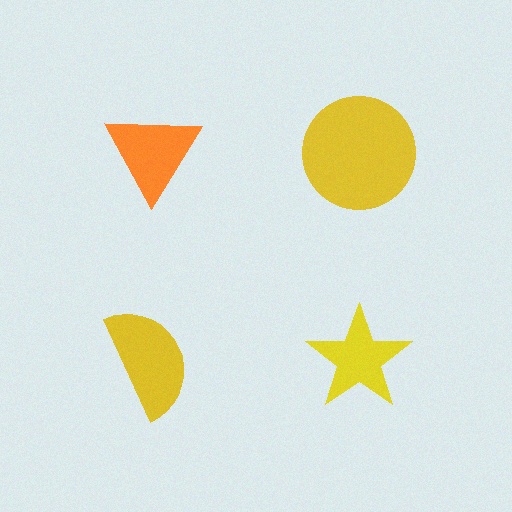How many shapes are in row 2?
2 shapes.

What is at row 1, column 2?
A yellow circle.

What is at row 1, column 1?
An orange triangle.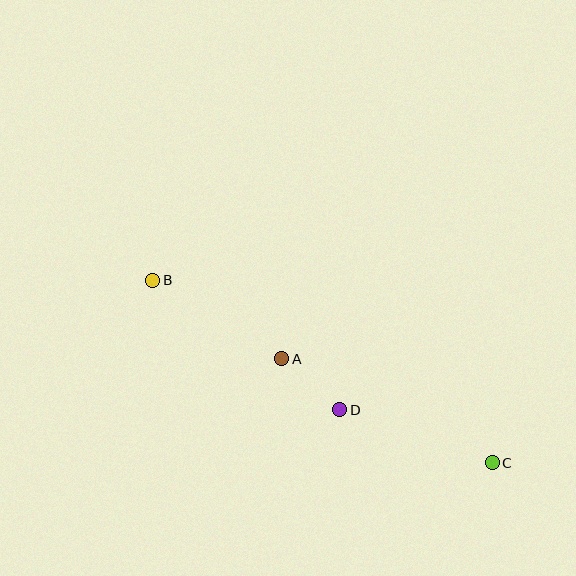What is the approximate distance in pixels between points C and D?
The distance between C and D is approximately 162 pixels.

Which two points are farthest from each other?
Points B and C are farthest from each other.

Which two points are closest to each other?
Points A and D are closest to each other.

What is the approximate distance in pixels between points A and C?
The distance between A and C is approximately 235 pixels.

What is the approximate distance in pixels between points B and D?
The distance between B and D is approximately 227 pixels.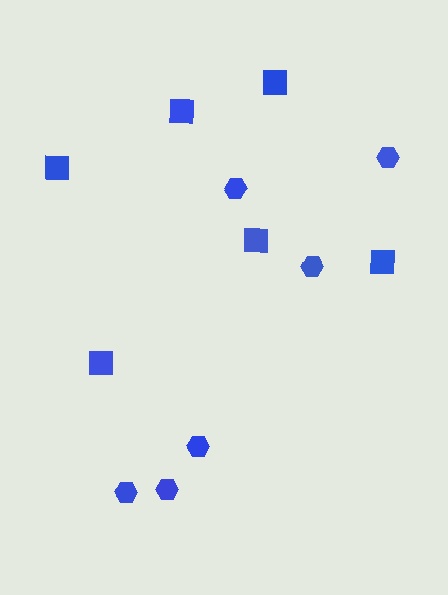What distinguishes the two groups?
There are 2 groups: one group of hexagons (6) and one group of squares (6).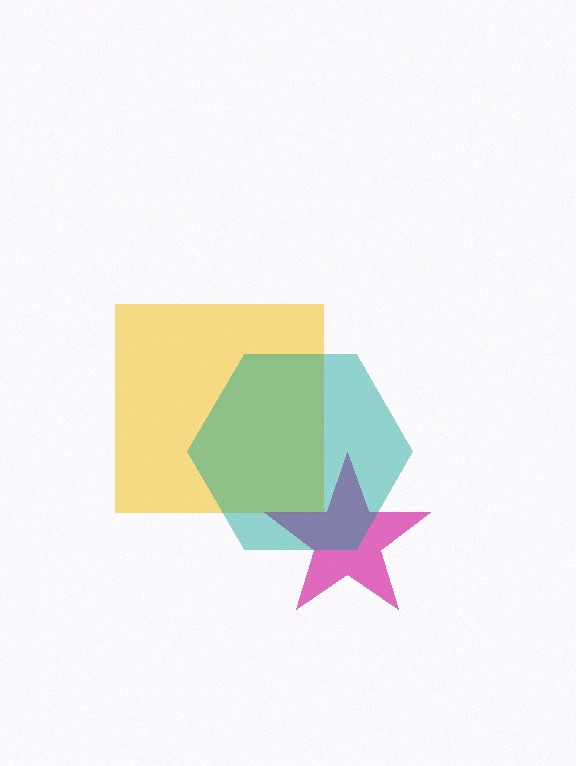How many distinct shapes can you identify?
There are 3 distinct shapes: a yellow square, a magenta star, a teal hexagon.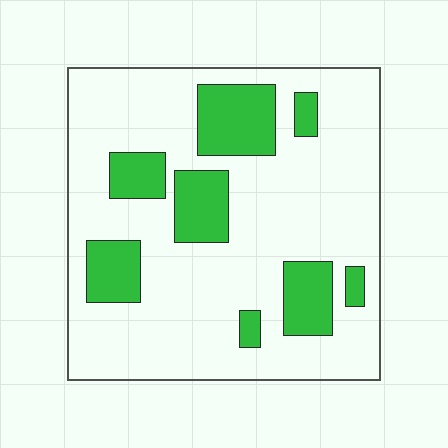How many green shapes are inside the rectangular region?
8.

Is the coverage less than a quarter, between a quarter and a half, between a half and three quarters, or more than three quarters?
Less than a quarter.